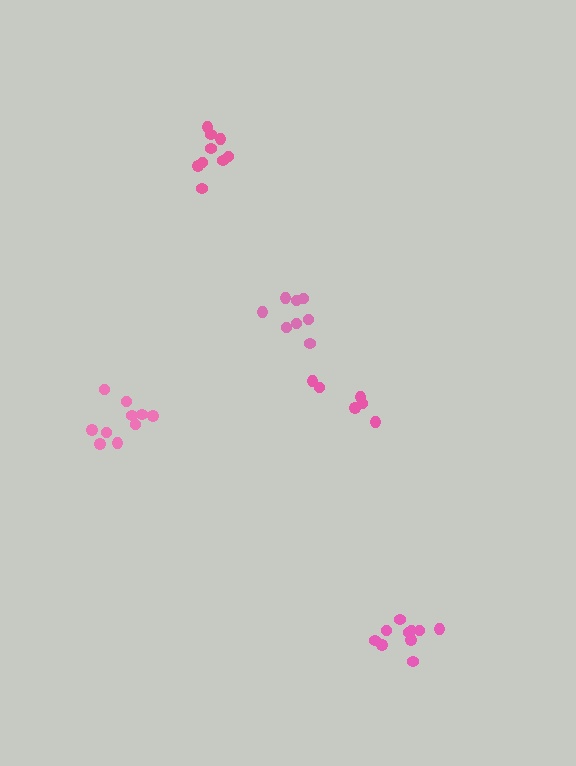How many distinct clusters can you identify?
There are 5 distinct clusters.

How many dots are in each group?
Group 1: 10 dots, Group 2: 10 dots, Group 3: 6 dots, Group 4: 8 dots, Group 5: 9 dots (43 total).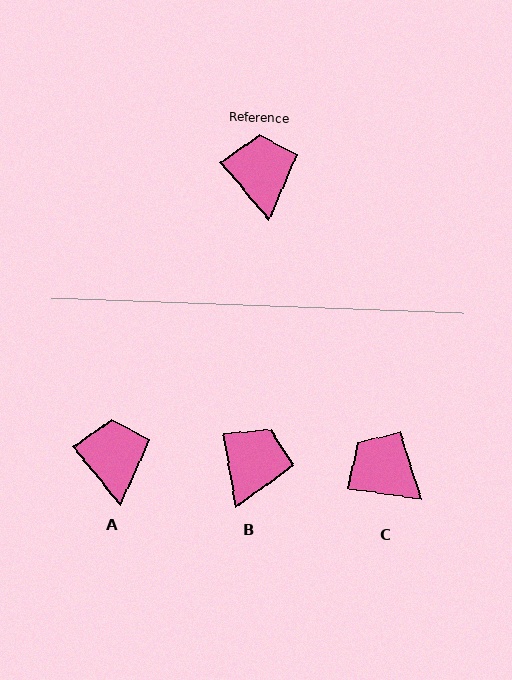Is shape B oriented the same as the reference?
No, it is off by about 30 degrees.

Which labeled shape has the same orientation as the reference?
A.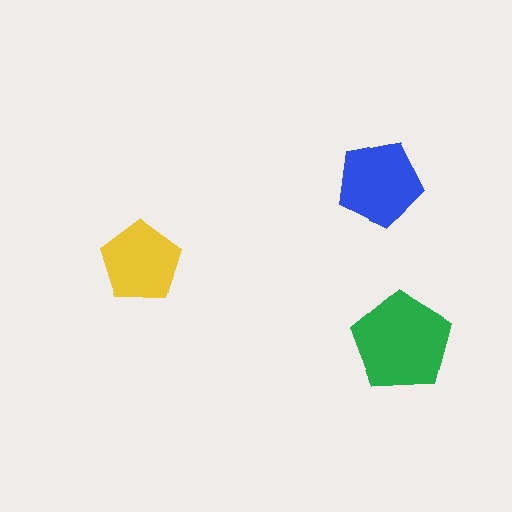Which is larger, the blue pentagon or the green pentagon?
The green one.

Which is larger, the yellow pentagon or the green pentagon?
The green one.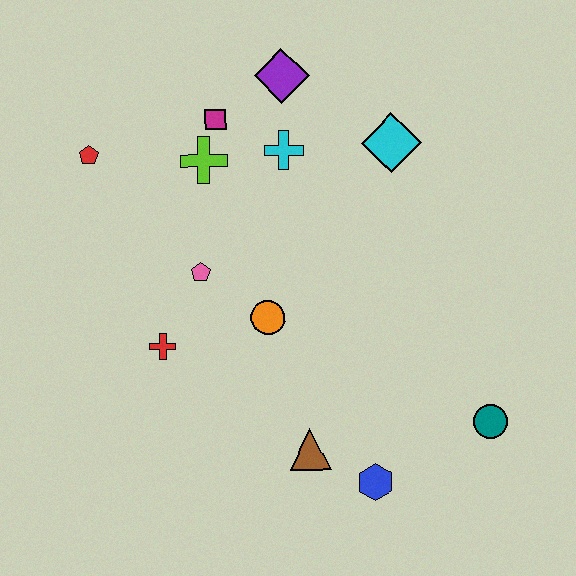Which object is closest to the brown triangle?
The blue hexagon is closest to the brown triangle.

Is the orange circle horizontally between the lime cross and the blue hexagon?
Yes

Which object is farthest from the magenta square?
The teal circle is farthest from the magenta square.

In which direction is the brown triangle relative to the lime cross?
The brown triangle is below the lime cross.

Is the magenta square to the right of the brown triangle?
No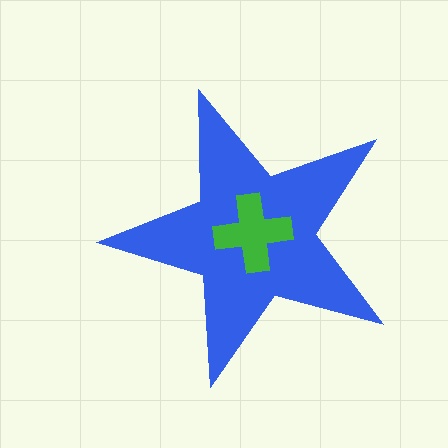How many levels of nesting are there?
2.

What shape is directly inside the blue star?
The green cross.